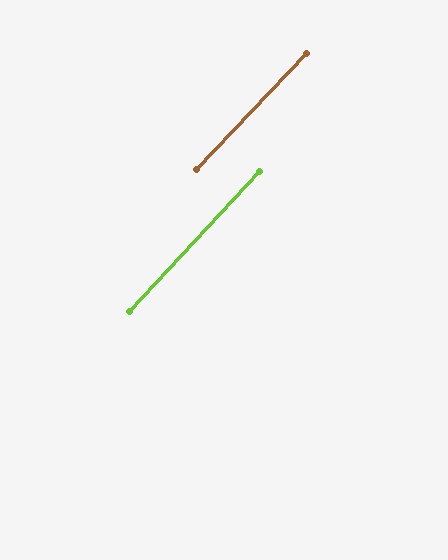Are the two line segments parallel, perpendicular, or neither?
Parallel — their directions differ by only 0.6°.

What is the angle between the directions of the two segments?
Approximately 1 degree.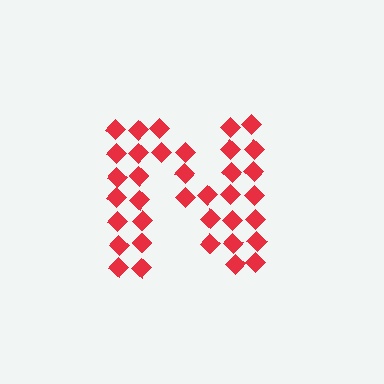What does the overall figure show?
The overall figure shows the letter N.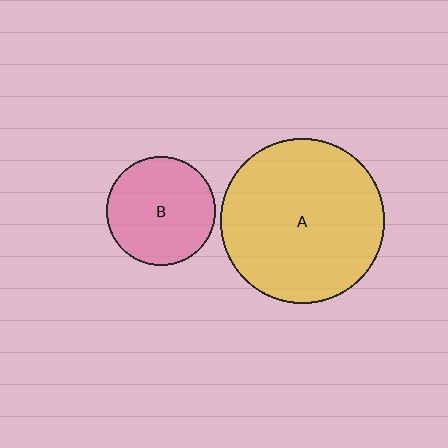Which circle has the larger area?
Circle A (yellow).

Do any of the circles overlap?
No, none of the circles overlap.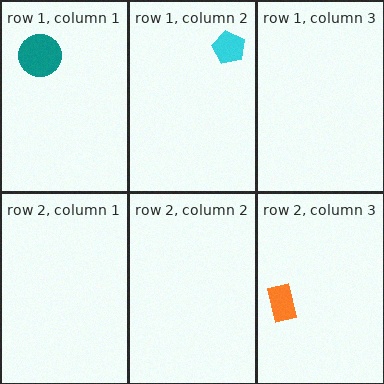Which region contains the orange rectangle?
The row 2, column 3 region.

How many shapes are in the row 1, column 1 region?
1.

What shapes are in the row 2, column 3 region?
The orange rectangle.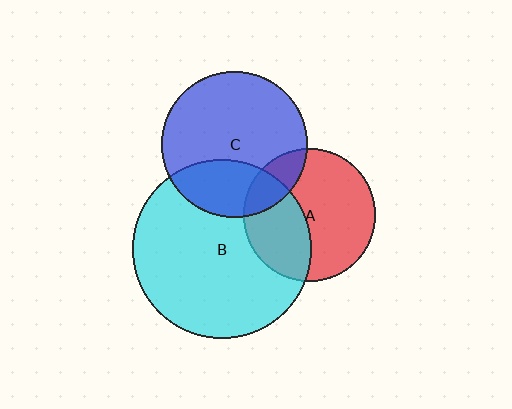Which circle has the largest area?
Circle B (cyan).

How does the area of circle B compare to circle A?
Approximately 1.8 times.